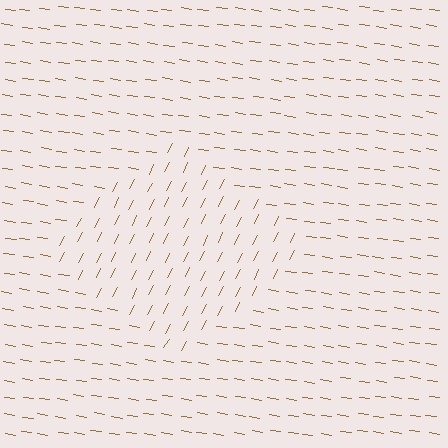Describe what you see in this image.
The image is filled with small brown line segments. A diamond region in the image has lines oriented differently from the surrounding lines, creating a visible texture boundary.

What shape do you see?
I see a diamond.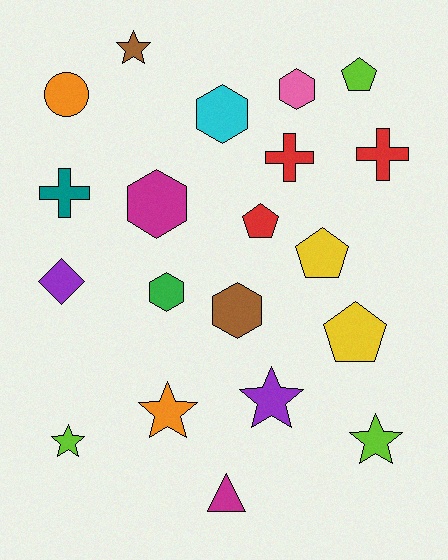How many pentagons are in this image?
There are 4 pentagons.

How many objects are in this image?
There are 20 objects.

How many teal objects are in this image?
There is 1 teal object.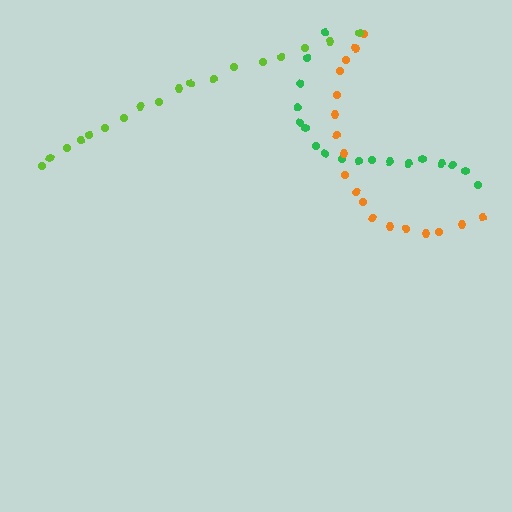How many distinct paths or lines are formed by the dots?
There are 3 distinct paths.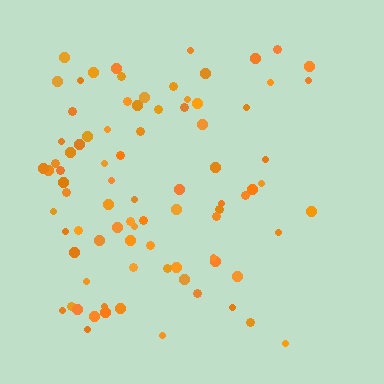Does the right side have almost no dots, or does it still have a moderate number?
Still a moderate number, just noticeably fewer than the left.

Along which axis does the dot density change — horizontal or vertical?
Horizontal.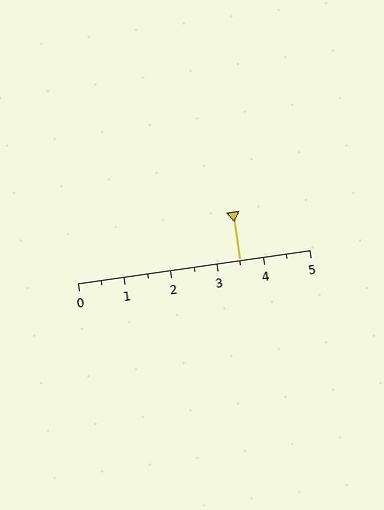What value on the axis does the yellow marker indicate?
The marker indicates approximately 3.5.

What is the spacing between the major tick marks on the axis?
The major ticks are spaced 1 apart.